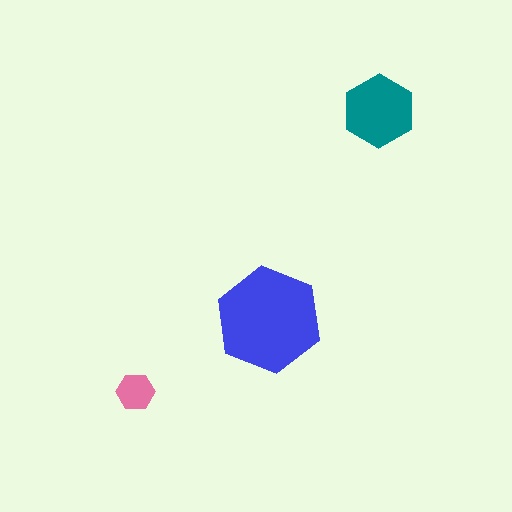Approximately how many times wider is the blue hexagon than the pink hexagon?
About 3 times wider.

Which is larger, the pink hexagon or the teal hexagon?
The teal one.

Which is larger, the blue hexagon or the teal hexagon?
The blue one.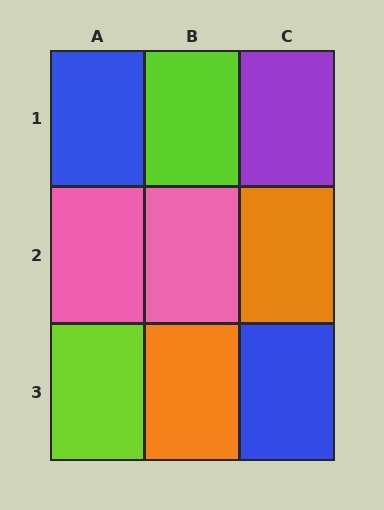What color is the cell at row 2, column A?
Pink.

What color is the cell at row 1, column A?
Blue.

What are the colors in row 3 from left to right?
Lime, orange, blue.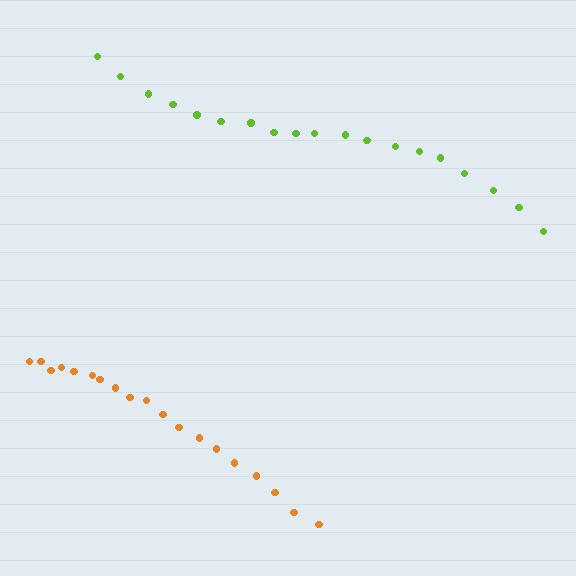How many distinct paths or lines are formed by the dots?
There are 2 distinct paths.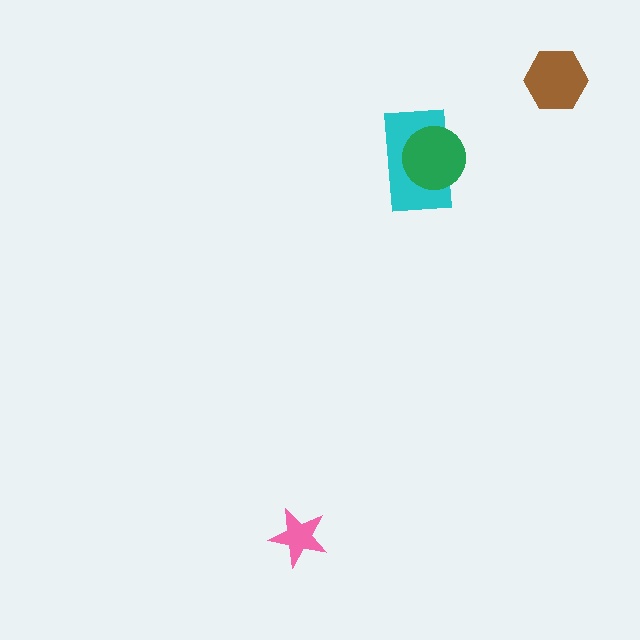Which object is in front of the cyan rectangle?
The green circle is in front of the cyan rectangle.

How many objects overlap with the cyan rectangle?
1 object overlaps with the cyan rectangle.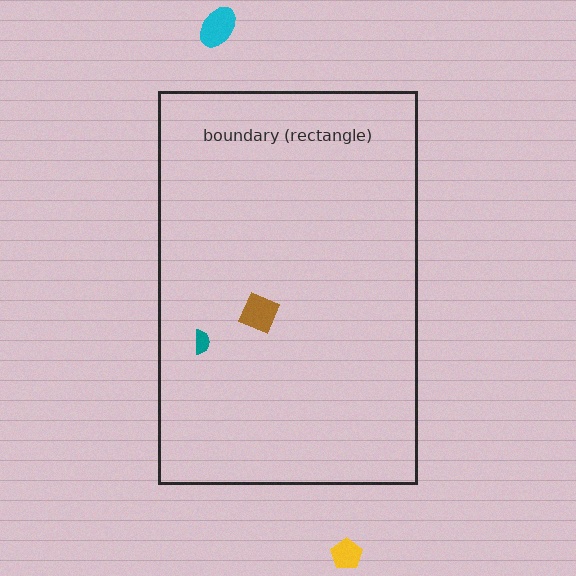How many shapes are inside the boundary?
2 inside, 2 outside.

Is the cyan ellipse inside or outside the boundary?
Outside.